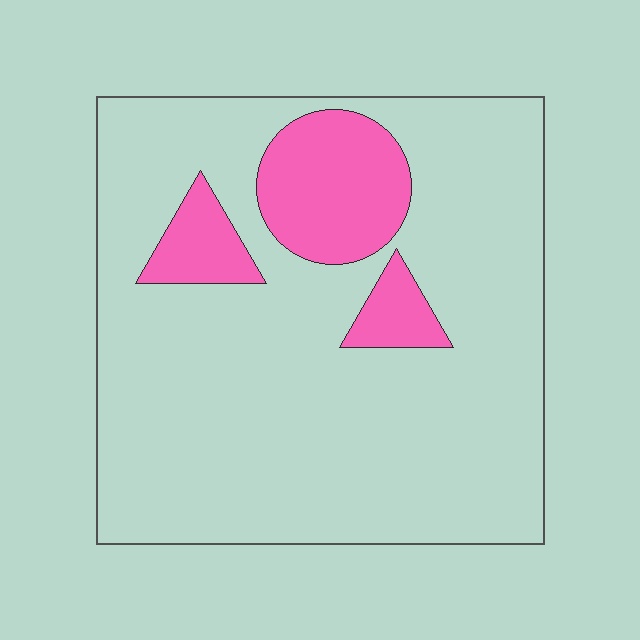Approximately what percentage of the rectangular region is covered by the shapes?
Approximately 15%.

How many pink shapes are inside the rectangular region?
3.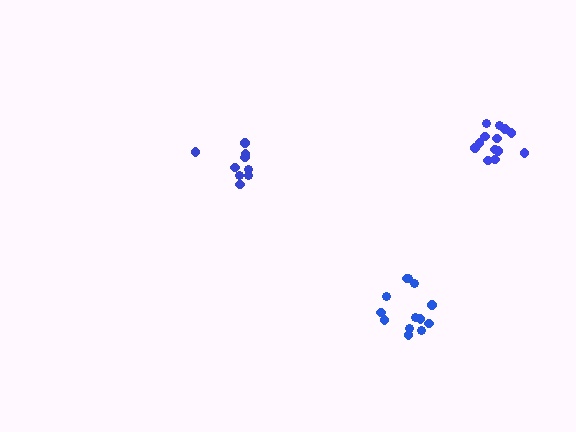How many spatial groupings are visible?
There are 3 spatial groupings.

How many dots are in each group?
Group 1: 9 dots, Group 2: 13 dots, Group 3: 13 dots (35 total).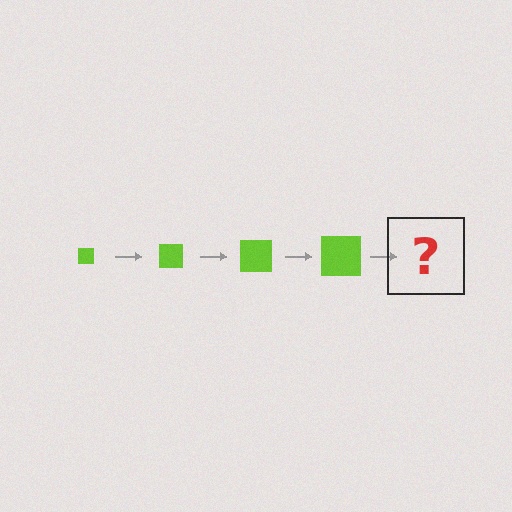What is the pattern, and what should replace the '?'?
The pattern is that the square gets progressively larger each step. The '?' should be a lime square, larger than the previous one.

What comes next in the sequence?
The next element should be a lime square, larger than the previous one.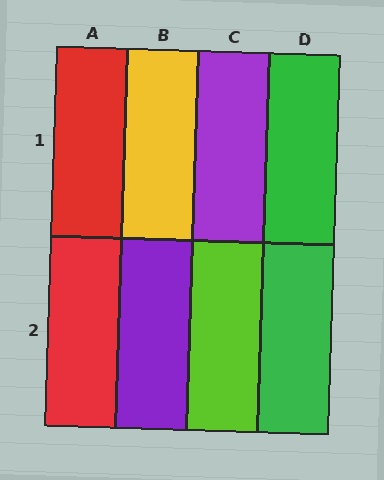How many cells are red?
2 cells are red.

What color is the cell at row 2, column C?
Lime.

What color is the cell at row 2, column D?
Green.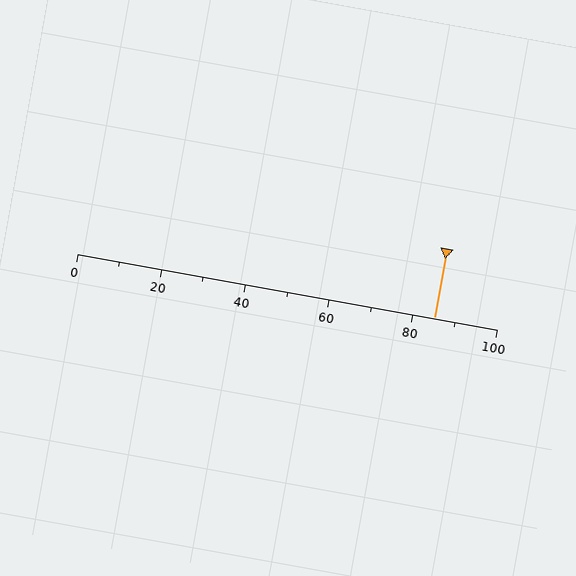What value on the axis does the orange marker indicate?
The marker indicates approximately 85.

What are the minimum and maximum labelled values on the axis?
The axis runs from 0 to 100.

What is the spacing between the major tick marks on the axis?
The major ticks are spaced 20 apart.